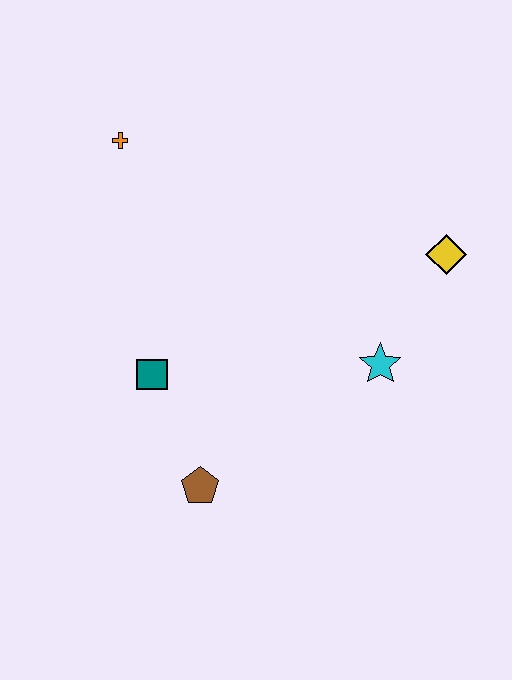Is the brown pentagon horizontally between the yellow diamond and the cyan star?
No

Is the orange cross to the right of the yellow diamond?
No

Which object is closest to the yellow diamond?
The cyan star is closest to the yellow diamond.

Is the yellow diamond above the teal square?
Yes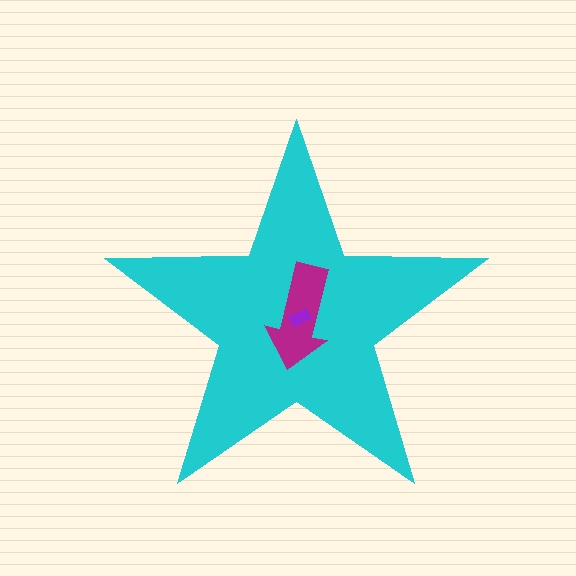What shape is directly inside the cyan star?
The magenta arrow.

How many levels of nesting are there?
3.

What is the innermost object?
The purple rectangle.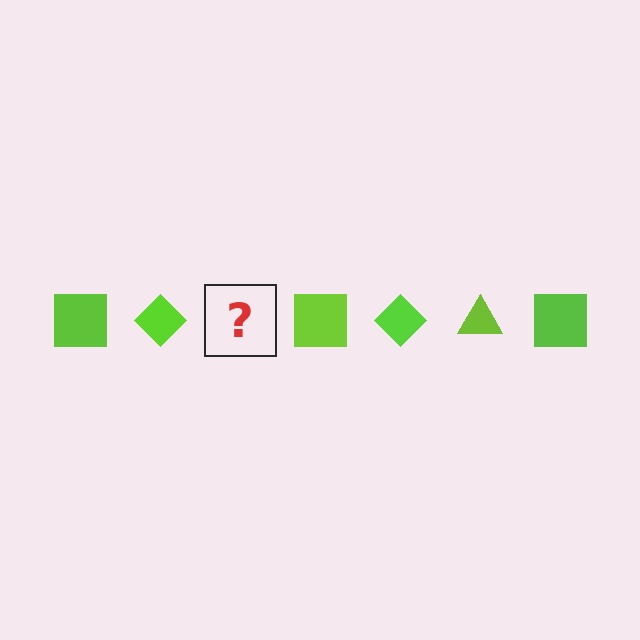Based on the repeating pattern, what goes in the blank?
The blank should be a lime triangle.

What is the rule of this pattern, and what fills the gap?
The rule is that the pattern cycles through square, diamond, triangle shapes in lime. The gap should be filled with a lime triangle.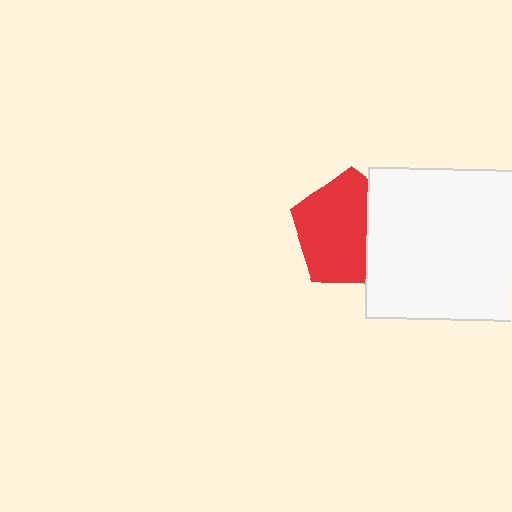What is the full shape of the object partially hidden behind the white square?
The partially hidden object is a red pentagon.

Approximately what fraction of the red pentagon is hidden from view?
Roughly 32% of the red pentagon is hidden behind the white square.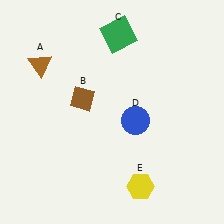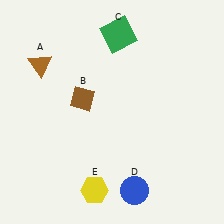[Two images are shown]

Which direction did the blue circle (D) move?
The blue circle (D) moved down.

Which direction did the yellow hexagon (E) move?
The yellow hexagon (E) moved left.